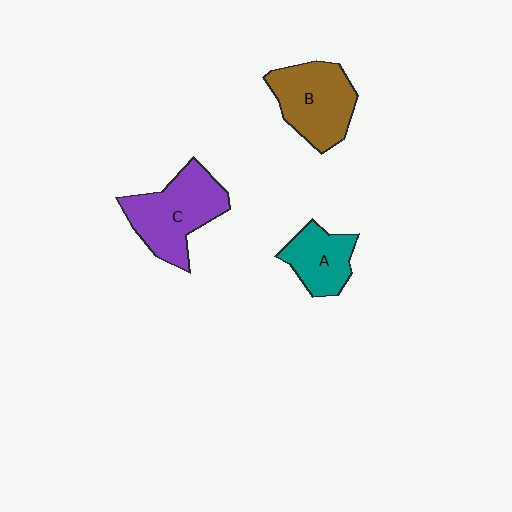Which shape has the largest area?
Shape C (purple).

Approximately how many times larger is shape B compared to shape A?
Approximately 1.5 times.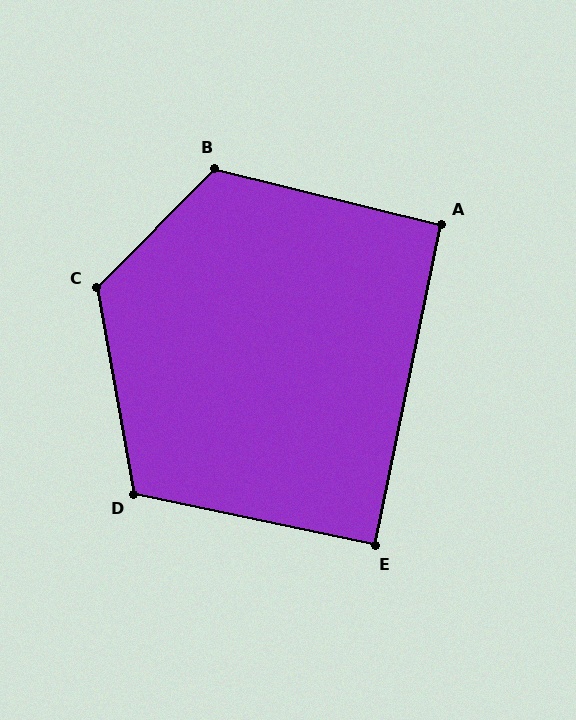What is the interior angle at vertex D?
Approximately 112 degrees (obtuse).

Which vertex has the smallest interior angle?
E, at approximately 90 degrees.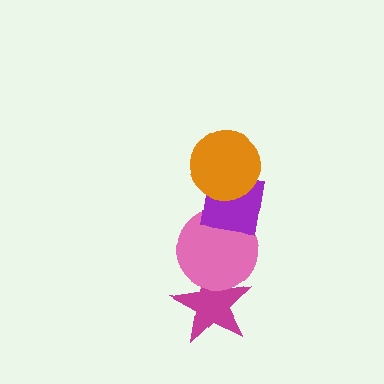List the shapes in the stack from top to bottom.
From top to bottom: the orange circle, the purple square, the pink circle, the magenta star.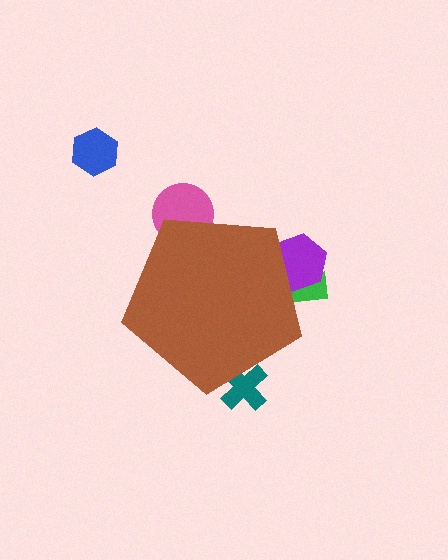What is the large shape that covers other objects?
A brown pentagon.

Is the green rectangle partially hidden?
Yes, the green rectangle is partially hidden behind the brown pentagon.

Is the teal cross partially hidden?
Yes, the teal cross is partially hidden behind the brown pentagon.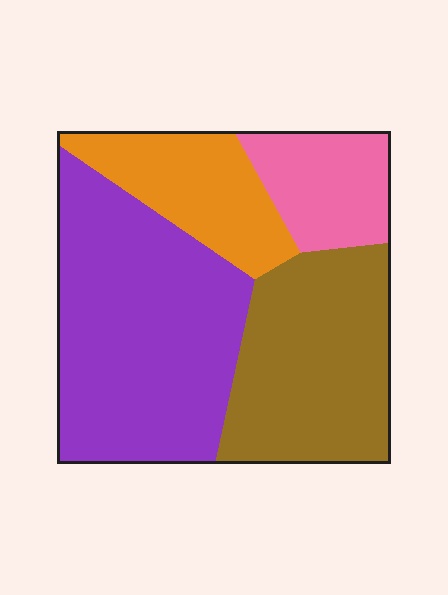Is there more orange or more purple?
Purple.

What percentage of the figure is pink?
Pink covers about 15% of the figure.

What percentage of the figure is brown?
Brown takes up between a sixth and a third of the figure.